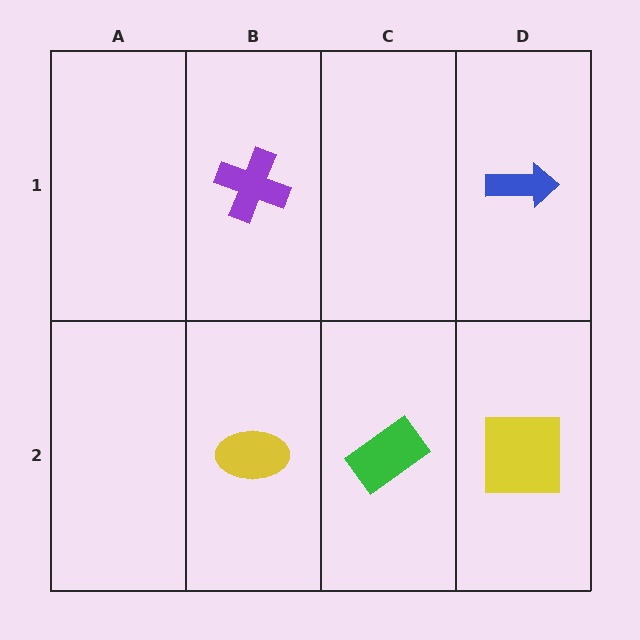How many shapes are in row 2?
3 shapes.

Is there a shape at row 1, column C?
No, that cell is empty.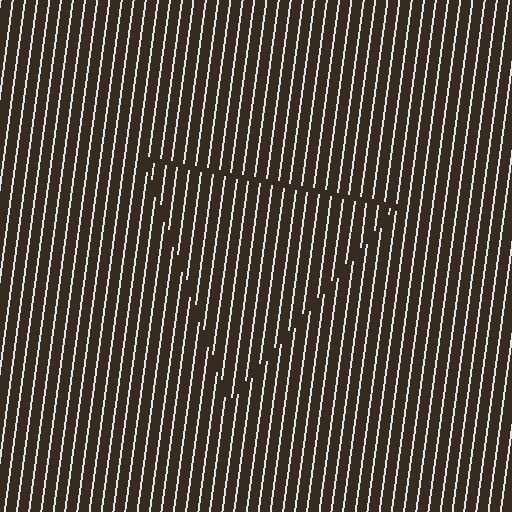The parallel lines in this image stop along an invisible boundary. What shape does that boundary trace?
An illusory triangle. The interior of the shape contains the same grating, shifted by half a period — the contour is defined by the phase discontinuity where line-ends from the inner and outer gratings abut.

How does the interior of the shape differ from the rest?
The interior of the shape contains the same grating, shifted by half a period — the contour is defined by the phase discontinuity where line-ends from the inner and outer gratings abut.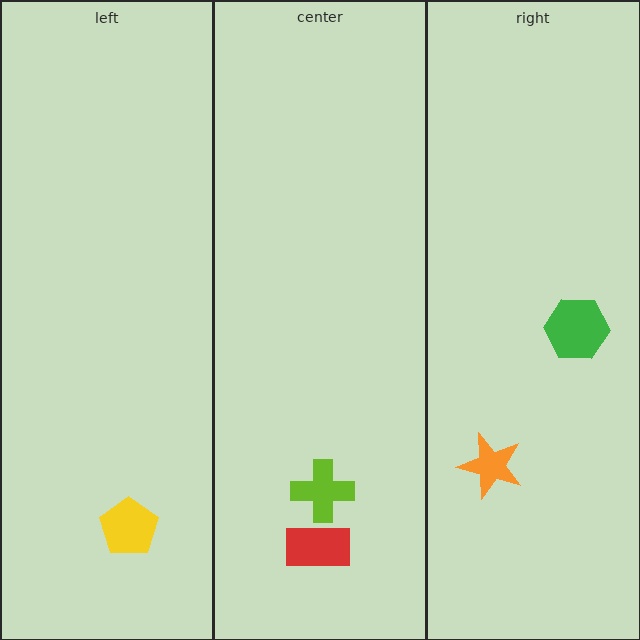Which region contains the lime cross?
The center region.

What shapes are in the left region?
The yellow pentagon.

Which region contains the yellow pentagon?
The left region.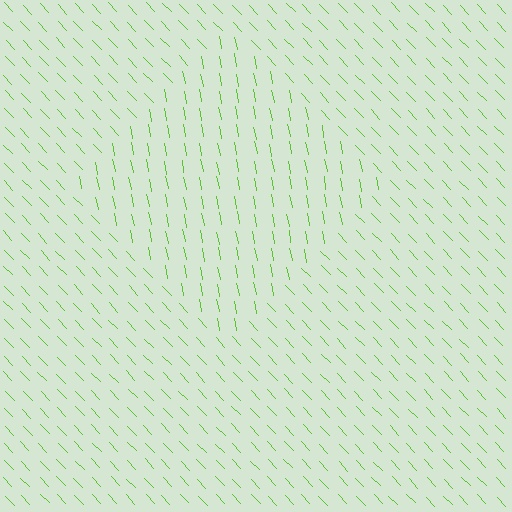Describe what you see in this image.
The image is filled with small lime line segments. A diamond region in the image has lines oriented differently from the surrounding lines, creating a visible texture boundary.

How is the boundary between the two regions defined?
The boundary is defined purely by a change in line orientation (approximately 33 degrees difference). All lines are the same color and thickness.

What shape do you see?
I see a diamond.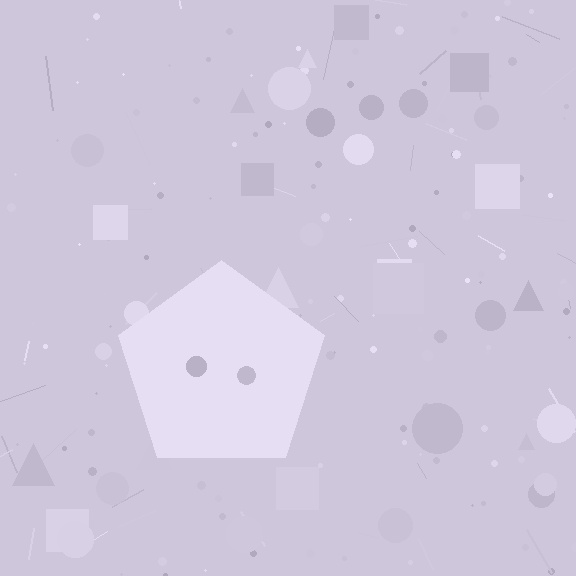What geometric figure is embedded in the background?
A pentagon is embedded in the background.